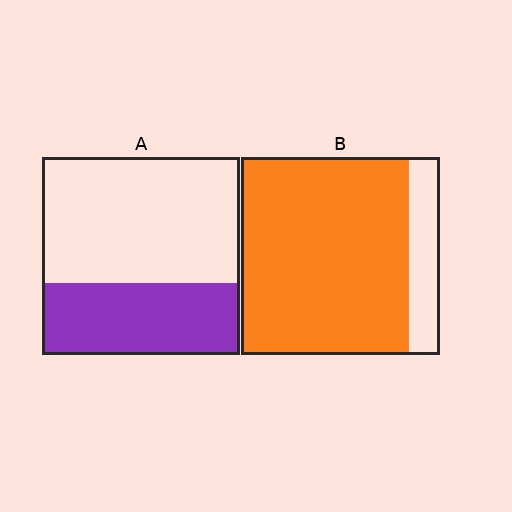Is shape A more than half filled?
No.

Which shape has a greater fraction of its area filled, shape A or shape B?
Shape B.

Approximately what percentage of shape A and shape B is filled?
A is approximately 35% and B is approximately 85%.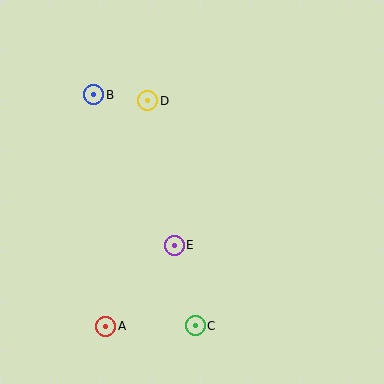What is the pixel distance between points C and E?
The distance between C and E is 83 pixels.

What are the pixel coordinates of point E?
Point E is at (174, 245).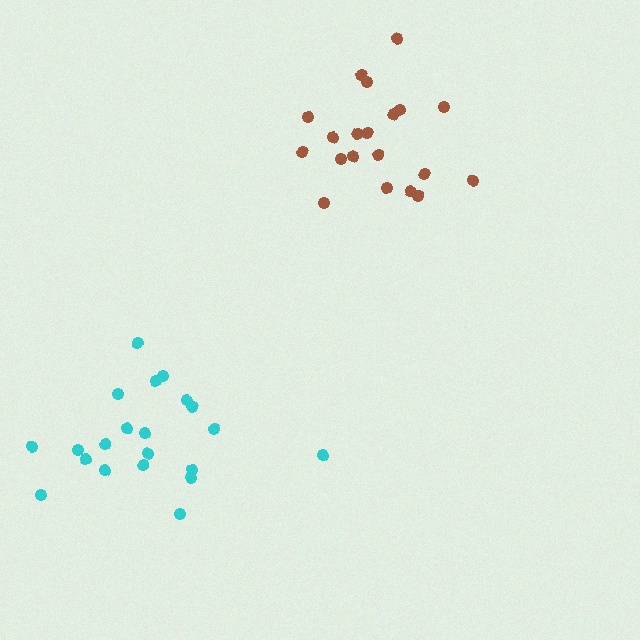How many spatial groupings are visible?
There are 2 spatial groupings.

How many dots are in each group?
Group 1: 21 dots, Group 2: 20 dots (41 total).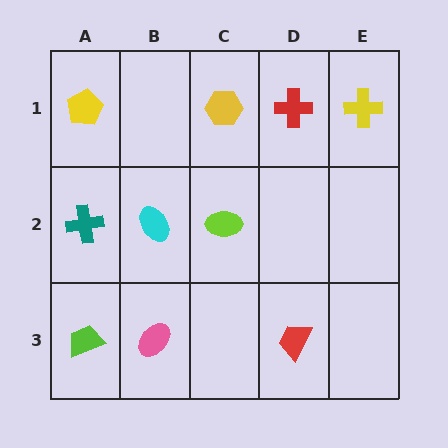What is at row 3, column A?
A lime trapezoid.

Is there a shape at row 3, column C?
No, that cell is empty.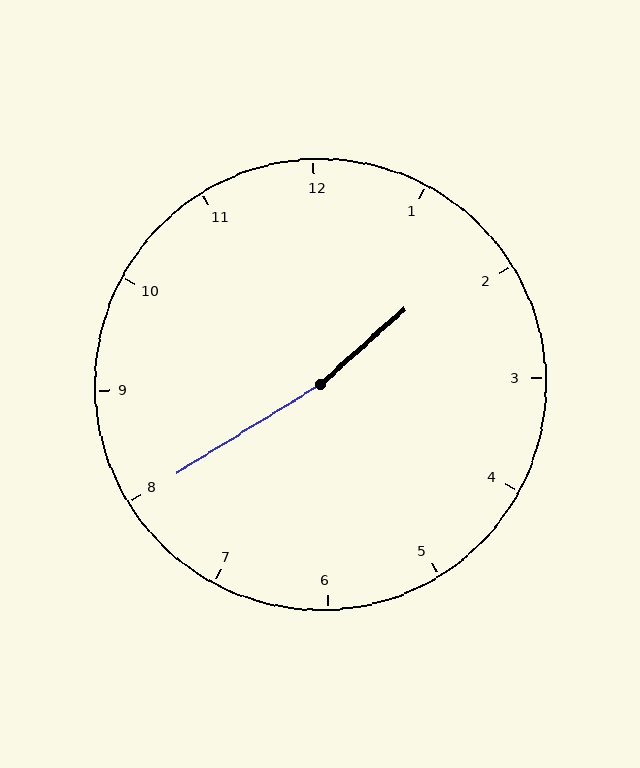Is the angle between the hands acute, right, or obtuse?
It is obtuse.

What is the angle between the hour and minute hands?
Approximately 170 degrees.